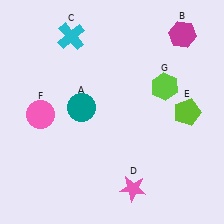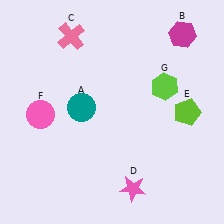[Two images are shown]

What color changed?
The cross (C) changed from cyan in Image 1 to pink in Image 2.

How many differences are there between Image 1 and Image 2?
There is 1 difference between the two images.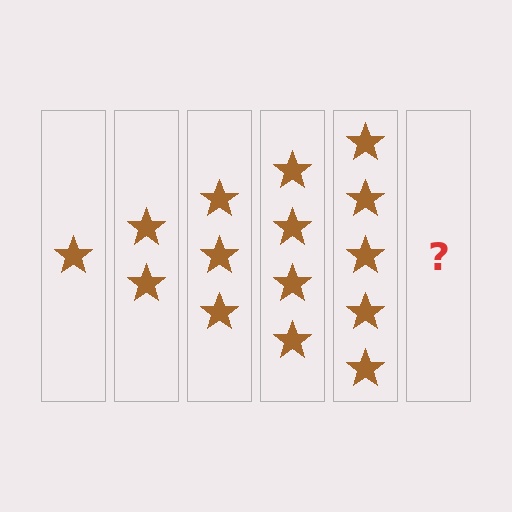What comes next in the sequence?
The next element should be 6 stars.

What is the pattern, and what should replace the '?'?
The pattern is that each step adds one more star. The '?' should be 6 stars.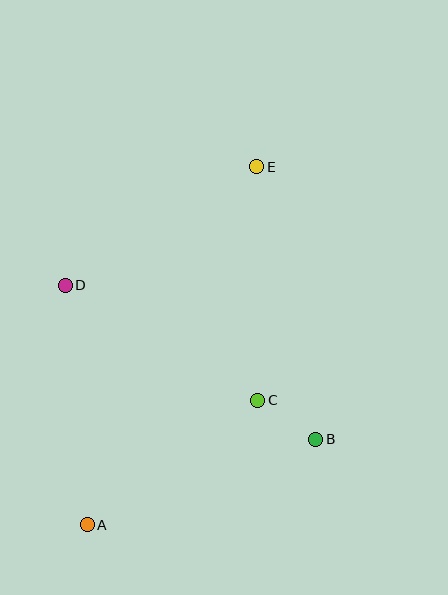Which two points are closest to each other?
Points B and C are closest to each other.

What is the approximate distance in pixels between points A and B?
The distance between A and B is approximately 244 pixels.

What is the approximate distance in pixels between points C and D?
The distance between C and D is approximately 224 pixels.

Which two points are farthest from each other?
Points A and E are farthest from each other.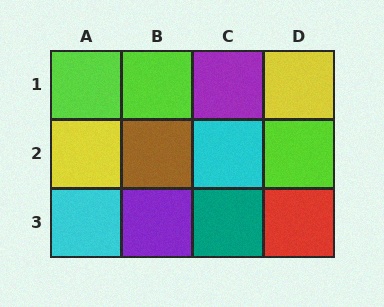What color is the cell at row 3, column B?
Purple.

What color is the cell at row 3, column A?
Cyan.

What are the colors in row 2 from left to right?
Yellow, brown, cyan, lime.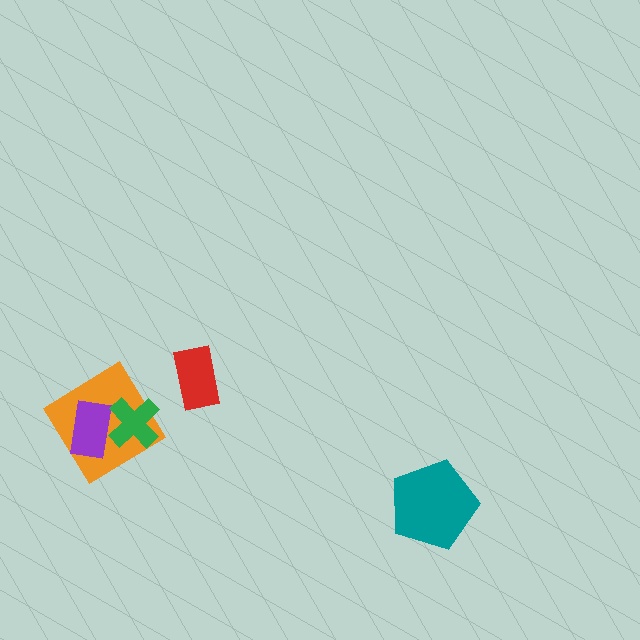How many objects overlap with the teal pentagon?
0 objects overlap with the teal pentagon.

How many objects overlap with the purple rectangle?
2 objects overlap with the purple rectangle.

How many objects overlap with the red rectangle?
0 objects overlap with the red rectangle.